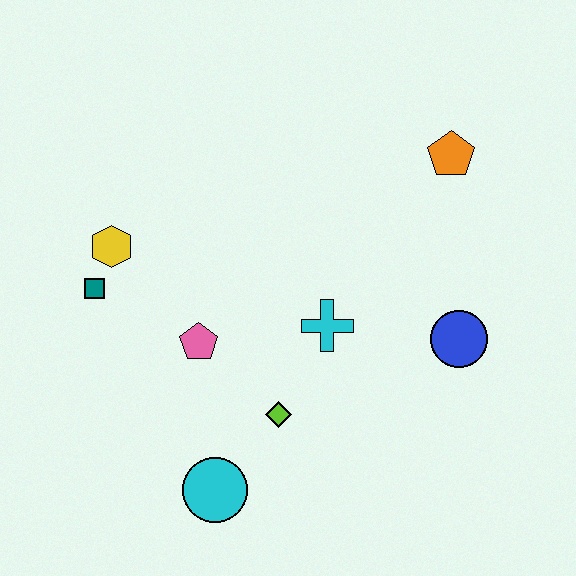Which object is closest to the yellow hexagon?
The teal square is closest to the yellow hexagon.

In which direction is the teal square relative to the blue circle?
The teal square is to the left of the blue circle.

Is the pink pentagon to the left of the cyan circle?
Yes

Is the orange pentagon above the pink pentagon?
Yes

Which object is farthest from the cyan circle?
The orange pentagon is farthest from the cyan circle.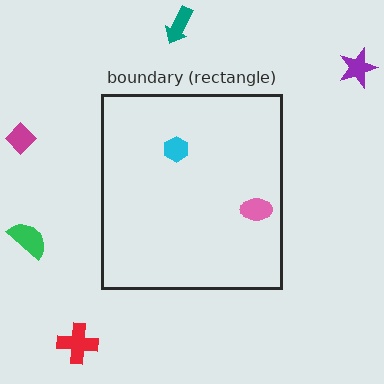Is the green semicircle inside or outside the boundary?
Outside.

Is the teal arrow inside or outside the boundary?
Outside.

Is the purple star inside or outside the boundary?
Outside.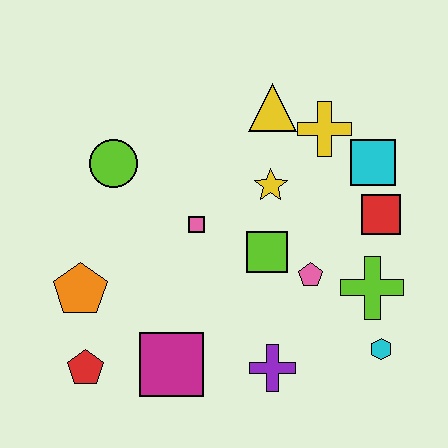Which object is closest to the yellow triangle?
The yellow cross is closest to the yellow triangle.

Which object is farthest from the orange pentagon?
The cyan square is farthest from the orange pentagon.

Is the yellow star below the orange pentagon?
No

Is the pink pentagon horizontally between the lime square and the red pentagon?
No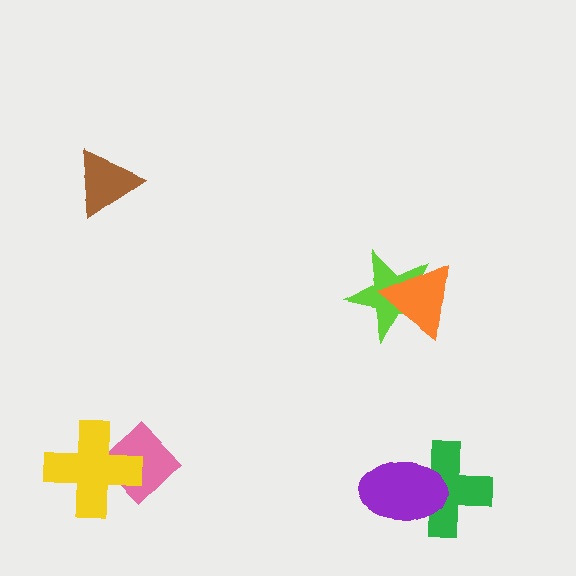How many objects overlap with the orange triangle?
1 object overlaps with the orange triangle.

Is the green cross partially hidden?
Yes, it is partially covered by another shape.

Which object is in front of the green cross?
The purple ellipse is in front of the green cross.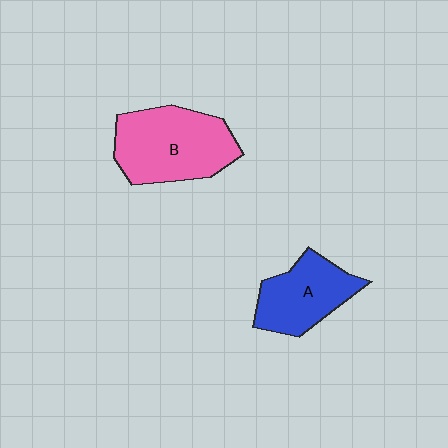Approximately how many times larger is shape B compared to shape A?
Approximately 1.4 times.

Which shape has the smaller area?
Shape A (blue).